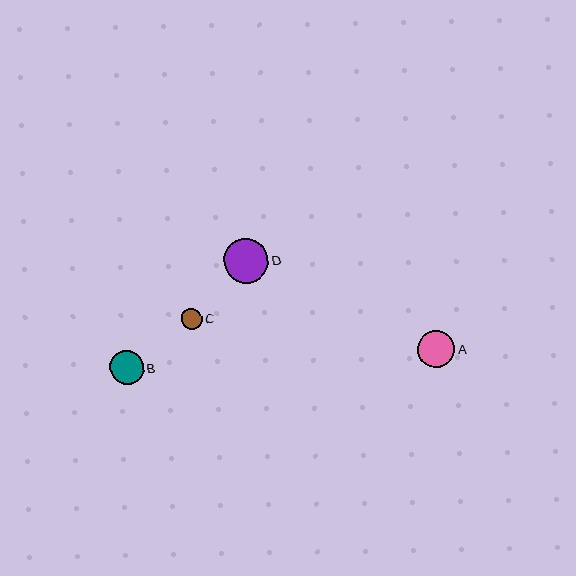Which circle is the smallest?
Circle C is the smallest with a size of approximately 21 pixels.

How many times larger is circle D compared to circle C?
Circle D is approximately 2.2 times the size of circle C.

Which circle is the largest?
Circle D is the largest with a size of approximately 45 pixels.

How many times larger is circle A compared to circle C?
Circle A is approximately 1.8 times the size of circle C.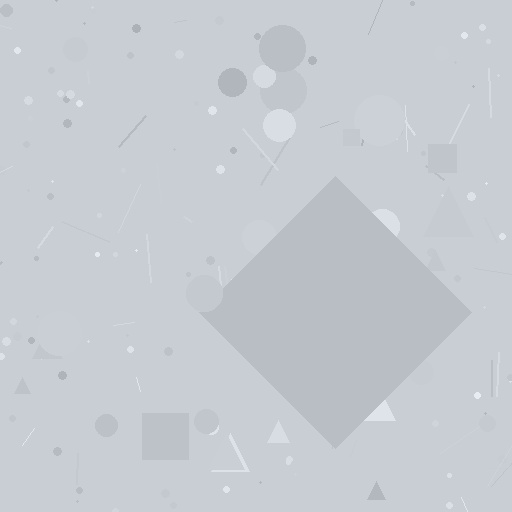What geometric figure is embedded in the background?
A diamond is embedded in the background.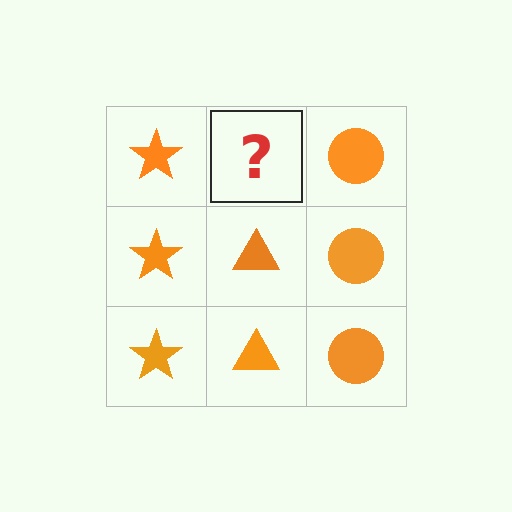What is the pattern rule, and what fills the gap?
The rule is that each column has a consistent shape. The gap should be filled with an orange triangle.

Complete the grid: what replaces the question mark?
The question mark should be replaced with an orange triangle.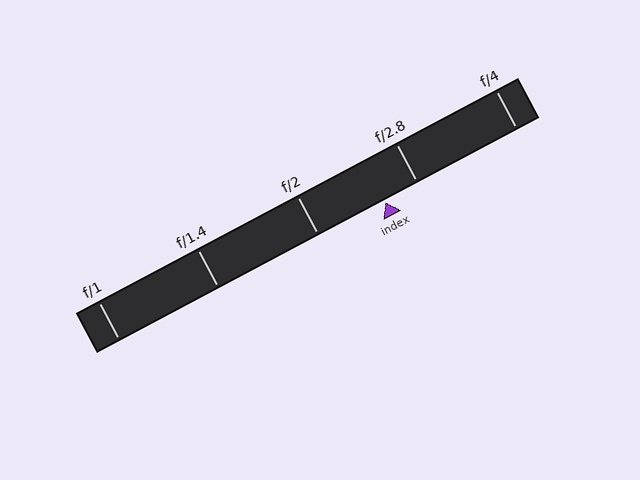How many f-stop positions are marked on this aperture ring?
There are 5 f-stop positions marked.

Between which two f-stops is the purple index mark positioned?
The index mark is between f/2 and f/2.8.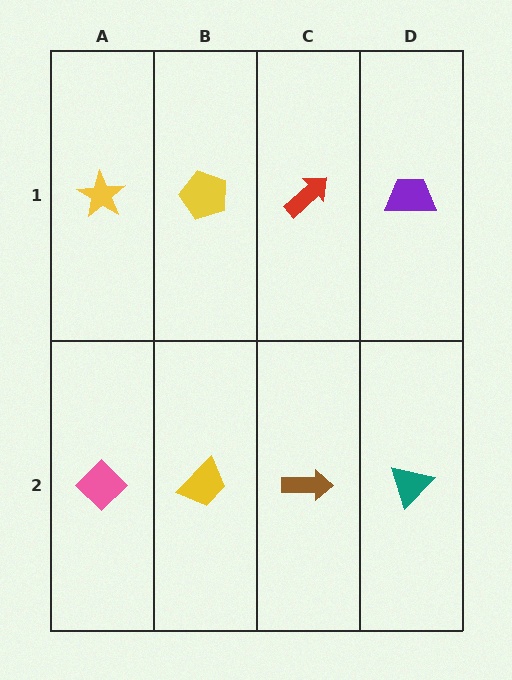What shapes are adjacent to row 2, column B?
A yellow pentagon (row 1, column B), a pink diamond (row 2, column A), a brown arrow (row 2, column C).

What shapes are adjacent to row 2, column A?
A yellow star (row 1, column A), a yellow trapezoid (row 2, column B).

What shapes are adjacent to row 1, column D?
A teal triangle (row 2, column D), a red arrow (row 1, column C).